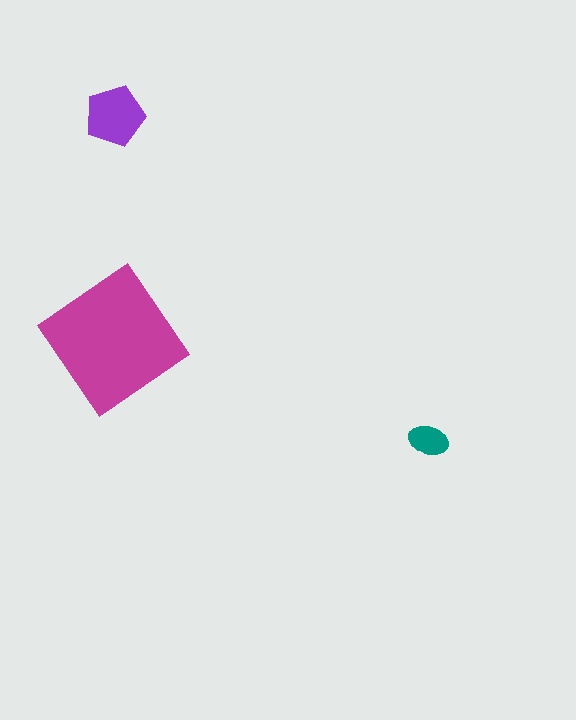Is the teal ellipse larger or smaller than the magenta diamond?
Smaller.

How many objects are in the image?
There are 3 objects in the image.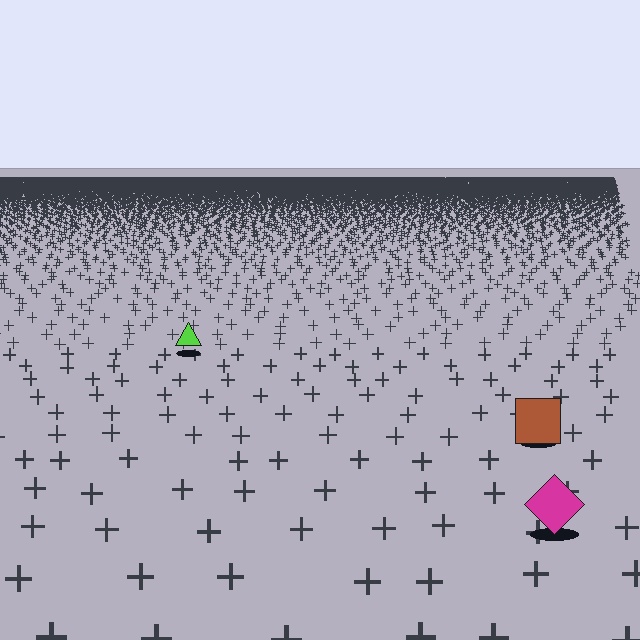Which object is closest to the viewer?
The magenta diamond is closest. The texture marks near it are larger and more spread out.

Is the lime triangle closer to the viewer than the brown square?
No. The brown square is closer — you can tell from the texture gradient: the ground texture is coarser near it.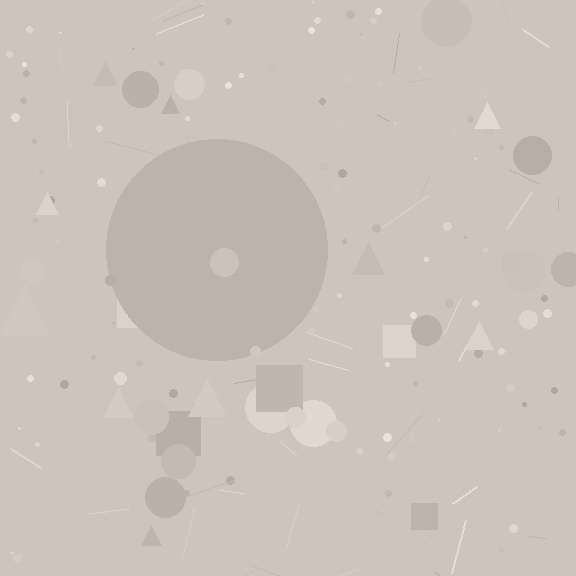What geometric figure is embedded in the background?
A circle is embedded in the background.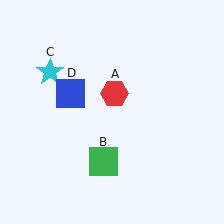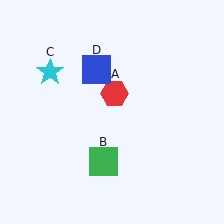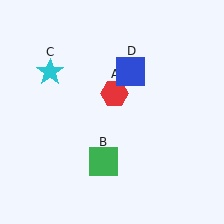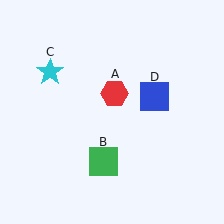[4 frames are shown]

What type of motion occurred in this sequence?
The blue square (object D) rotated clockwise around the center of the scene.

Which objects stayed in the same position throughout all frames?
Red hexagon (object A) and green square (object B) and cyan star (object C) remained stationary.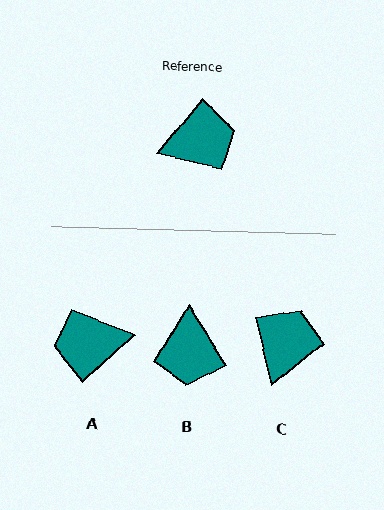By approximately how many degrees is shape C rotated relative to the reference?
Approximately 53 degrees counter-clockwise.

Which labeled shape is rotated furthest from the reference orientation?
A, about 172 degrees away.